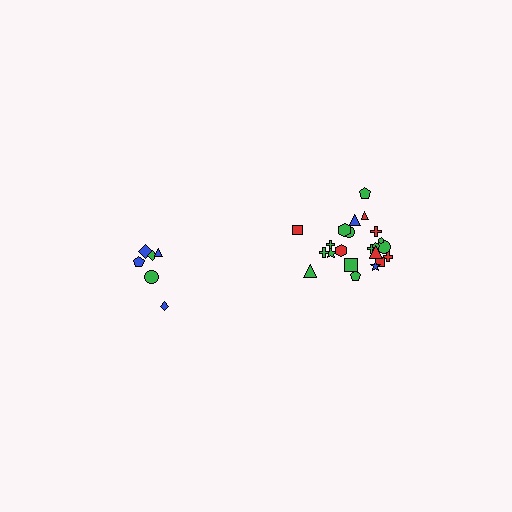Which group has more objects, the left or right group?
The right group.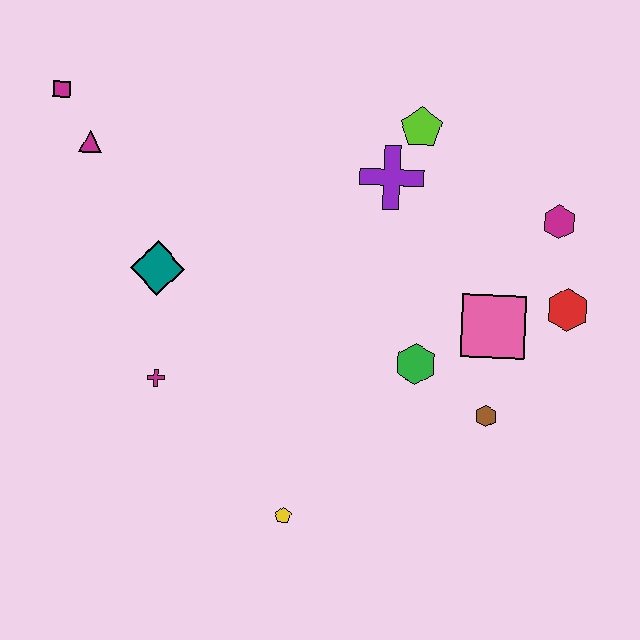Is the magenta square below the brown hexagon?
No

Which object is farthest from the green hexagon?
The magenta square is farthest from the green hexagon.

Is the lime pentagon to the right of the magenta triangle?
Yes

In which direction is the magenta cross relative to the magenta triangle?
The magenta cross is below the magenta triangle.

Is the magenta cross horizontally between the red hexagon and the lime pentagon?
No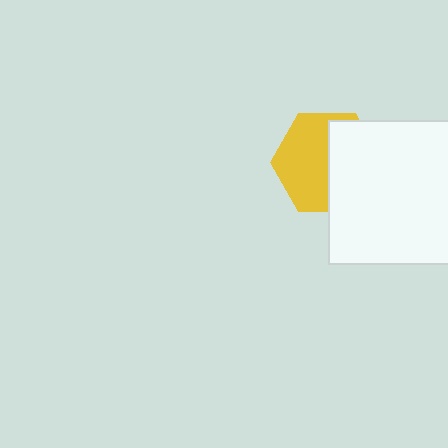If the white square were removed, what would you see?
You would see the complete yellow hexagon.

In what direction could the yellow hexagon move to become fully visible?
The yellow hexagon could move left. That would shift it out from behind the white square entirely.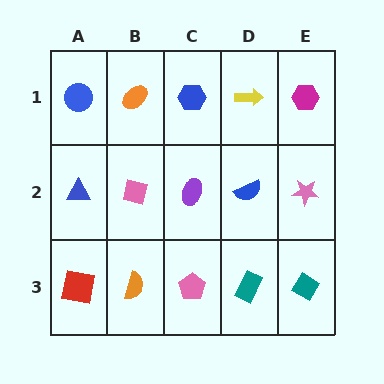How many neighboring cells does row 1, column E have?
2.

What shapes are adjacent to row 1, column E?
A pink star (row 2, column E), a yellow arrow (row 1, column D).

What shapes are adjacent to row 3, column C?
A purple ellipse (row 2, column C), an orange semicircle (row 3, column B), a teal rectangle (row 3, column D).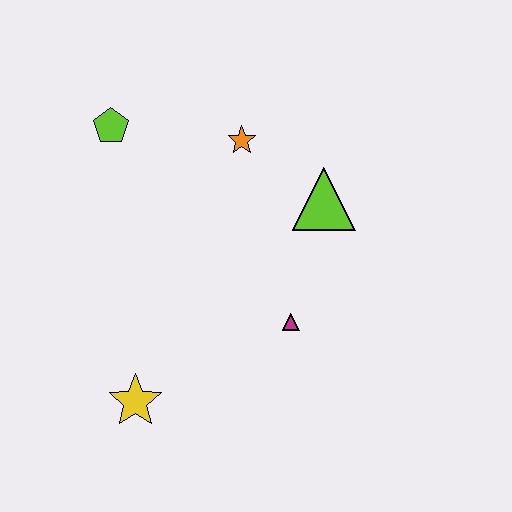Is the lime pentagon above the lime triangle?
Yes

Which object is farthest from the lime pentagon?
The yellow star is farthest from the lime pentagon.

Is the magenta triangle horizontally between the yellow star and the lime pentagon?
No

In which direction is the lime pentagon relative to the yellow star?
The lime pentagon is above the yellow star.